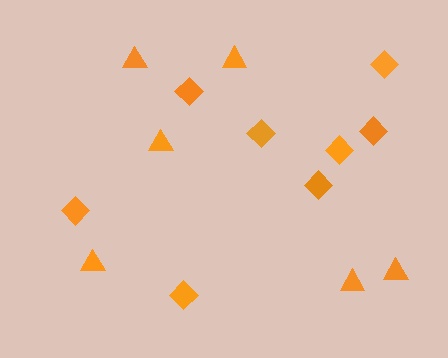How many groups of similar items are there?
There are 2 groups: one group of triangles (6) and one group of diamonds (8).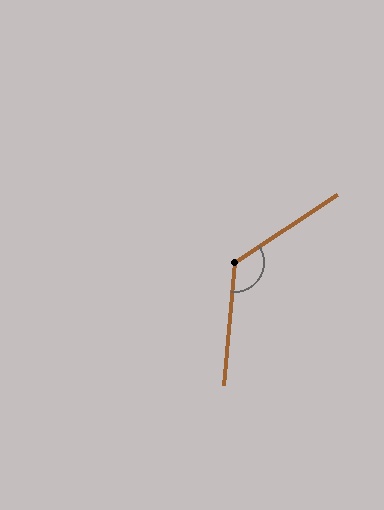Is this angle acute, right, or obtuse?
It is obtuse.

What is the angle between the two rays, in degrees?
Approximately 129 degrees.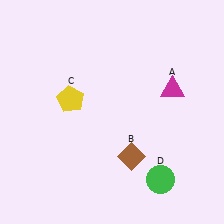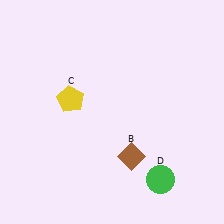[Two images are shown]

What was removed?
The magenta triangle (A) was removed in Image 2.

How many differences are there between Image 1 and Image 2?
There is 1 difference between the two images.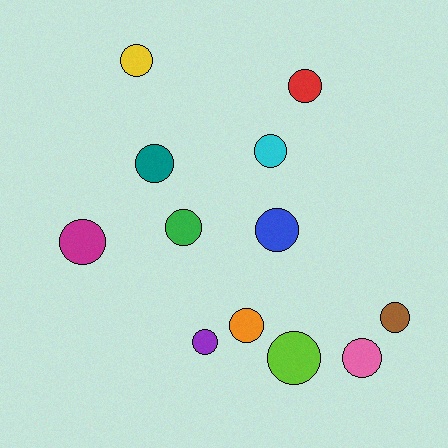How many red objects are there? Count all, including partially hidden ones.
There is 1 red object.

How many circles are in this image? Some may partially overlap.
There are 12 circles.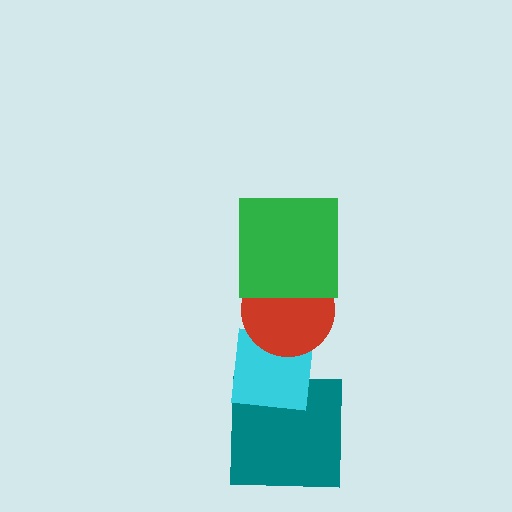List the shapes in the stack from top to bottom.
From top to bottom: the green square, the red circle, the cyan square, the teal square.